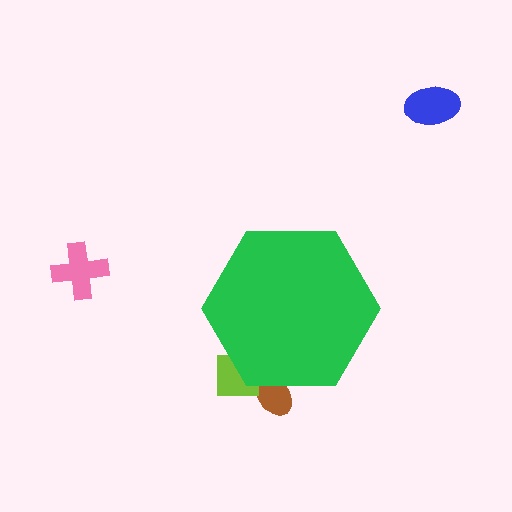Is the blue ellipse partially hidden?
No, the blue ellipse is fully visible.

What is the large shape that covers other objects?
A green hexagon.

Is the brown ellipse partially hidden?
Yes, the brown ellipse is partially hidden behind the green hexagon.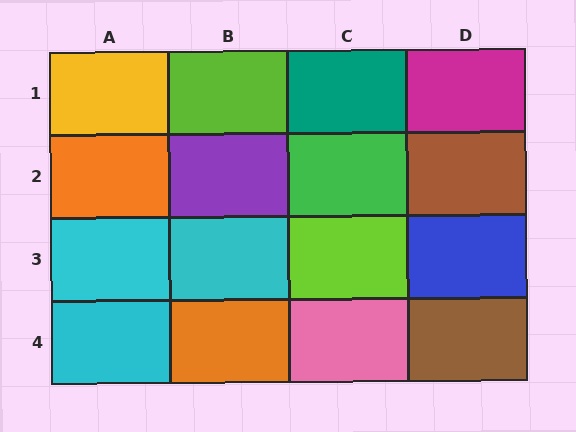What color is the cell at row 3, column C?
Lime.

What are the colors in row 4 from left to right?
Cyan, orange, pink, brown.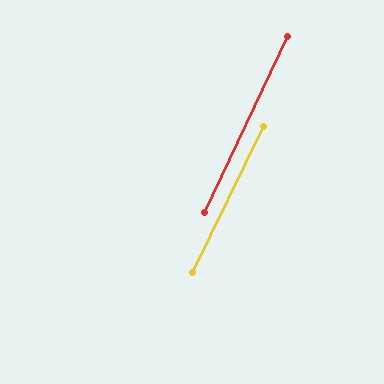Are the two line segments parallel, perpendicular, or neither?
Parallel — their directions differ by only 0.6°.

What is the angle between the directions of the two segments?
Approximately 1 degree.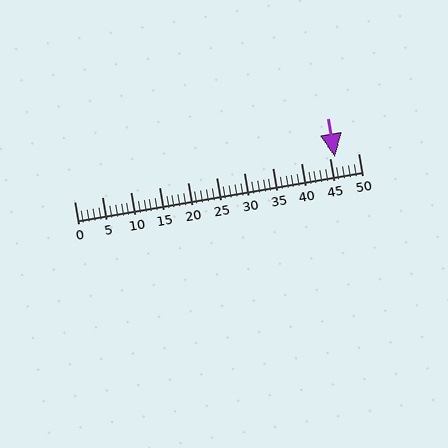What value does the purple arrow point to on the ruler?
The purple arrow points to approximately 46.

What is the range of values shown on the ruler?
The ruler shows values from 0 to 50.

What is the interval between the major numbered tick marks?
The major tick marks are spaced 5 units apart.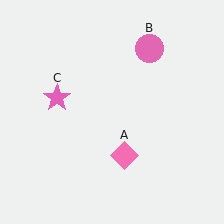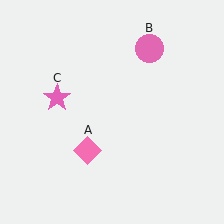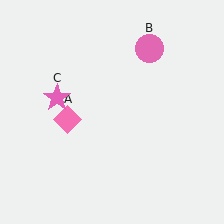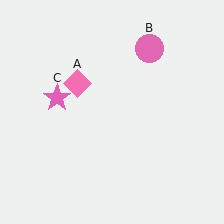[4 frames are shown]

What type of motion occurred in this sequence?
The pink diamond (object A) rotated clockwise around the center of the scene.